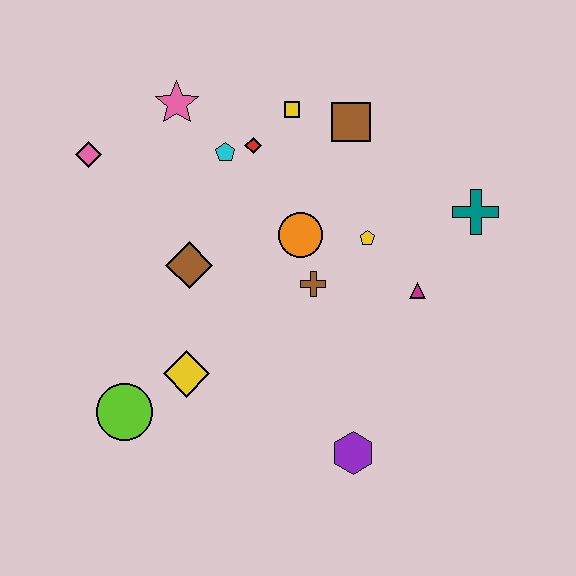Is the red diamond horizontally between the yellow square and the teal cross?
No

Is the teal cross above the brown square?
No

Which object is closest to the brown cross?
The orange circle is closest to the brown cross.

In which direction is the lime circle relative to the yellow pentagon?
The lime circle is to the left of the yellow pentagon.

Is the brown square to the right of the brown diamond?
Yes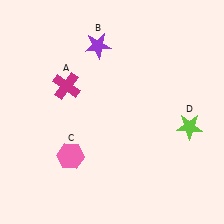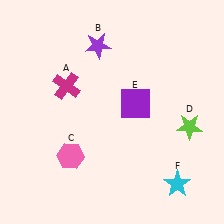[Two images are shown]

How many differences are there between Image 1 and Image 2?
There are 2 differences between the two images.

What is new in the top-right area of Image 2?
A purple square (E) was added in the top-right area of Image 2.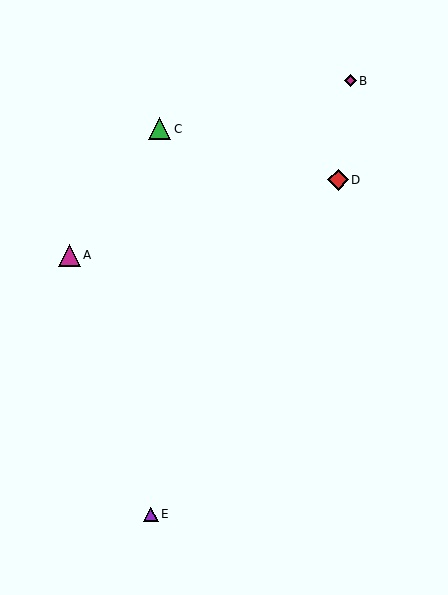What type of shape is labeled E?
Shape E is a purple triangle.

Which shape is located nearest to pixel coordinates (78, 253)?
The magenta triangle (labeled A) at (69, 255) is nearest to that location.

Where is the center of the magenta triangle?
The center of the magenta triangle is at (69, 255).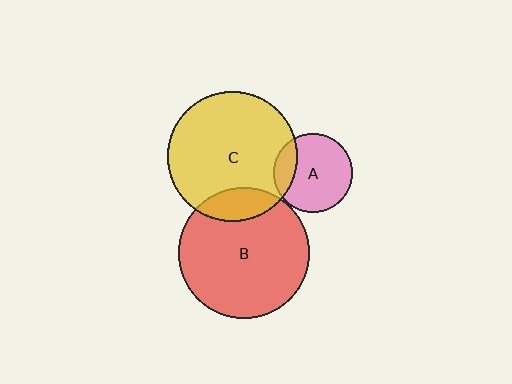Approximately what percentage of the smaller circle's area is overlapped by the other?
Approximately 20%.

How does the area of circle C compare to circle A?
Approximately 2.7 times.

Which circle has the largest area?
Circle B (red).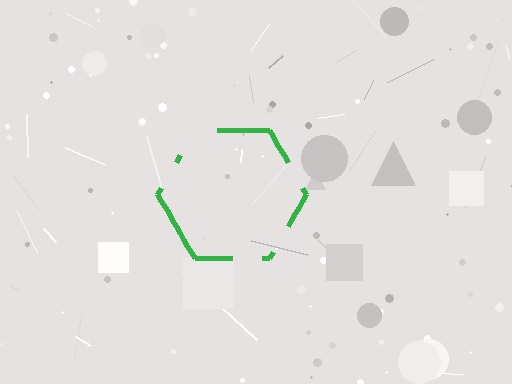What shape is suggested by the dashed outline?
The dashed outline suggests a hexagon.